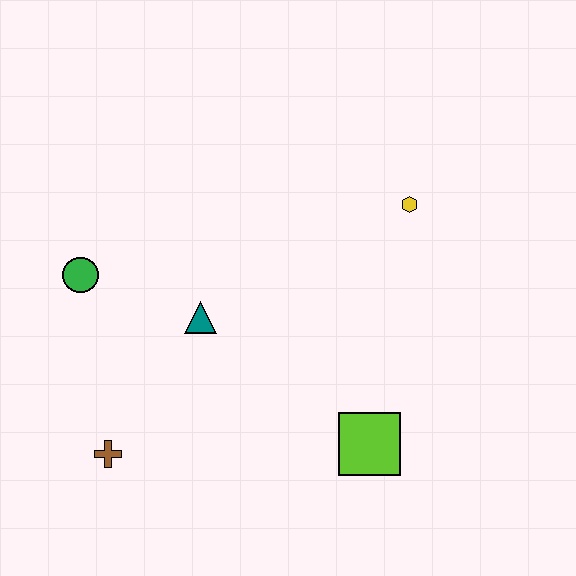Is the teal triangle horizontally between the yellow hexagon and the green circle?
Yes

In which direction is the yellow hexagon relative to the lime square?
The yellow hexagon is above the lime square.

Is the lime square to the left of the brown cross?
No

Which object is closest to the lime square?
The teal triangle is closest to the lime square.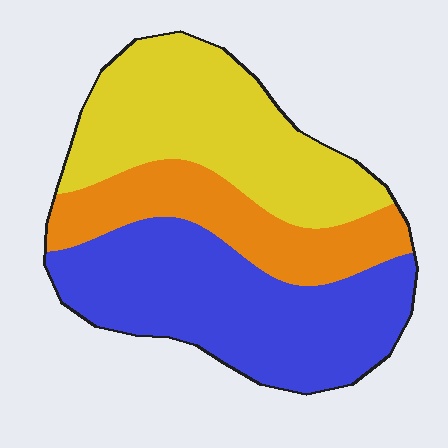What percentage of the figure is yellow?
Yellow takes up about three eighths (3/8) of the figure.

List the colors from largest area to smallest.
From largest to smallest: blue, yellow, orange.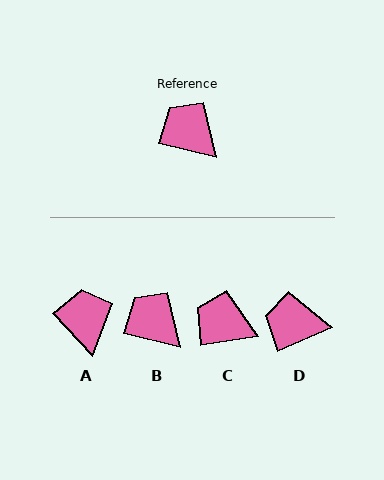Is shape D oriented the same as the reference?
No, it is off by about 37 degrees.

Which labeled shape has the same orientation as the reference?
B.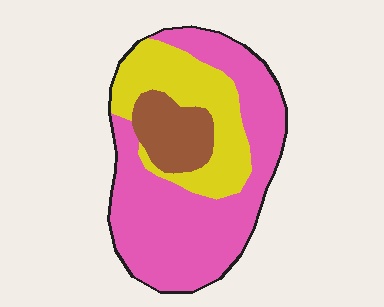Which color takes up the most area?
Pink, at roughly 60%.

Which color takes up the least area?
Brown, at roughly 15%.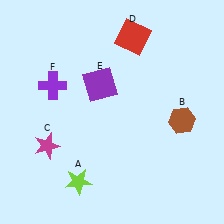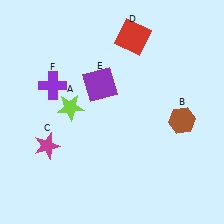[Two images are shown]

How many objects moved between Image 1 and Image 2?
1 object moved between the two images.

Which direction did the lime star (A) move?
The lime star (A) moved up.